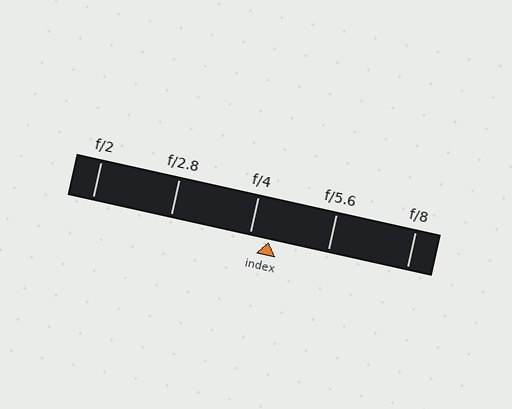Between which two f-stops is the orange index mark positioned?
The index mark is between f/4 and f/5.6.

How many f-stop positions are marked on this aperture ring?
There are 5 f-stop positions marked.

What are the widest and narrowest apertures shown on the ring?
The widest aperture shown is f/2 and the narrowest is f/8.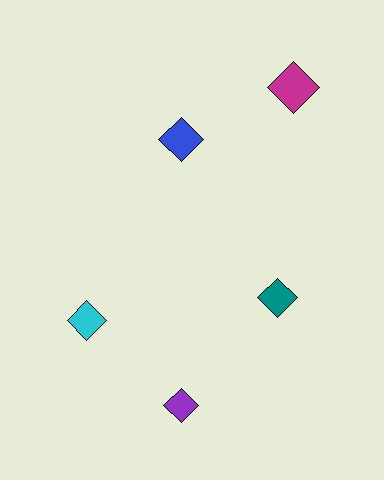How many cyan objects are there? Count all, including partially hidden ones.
There is 1 cyan object.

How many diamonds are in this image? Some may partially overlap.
There are 5 diamonds.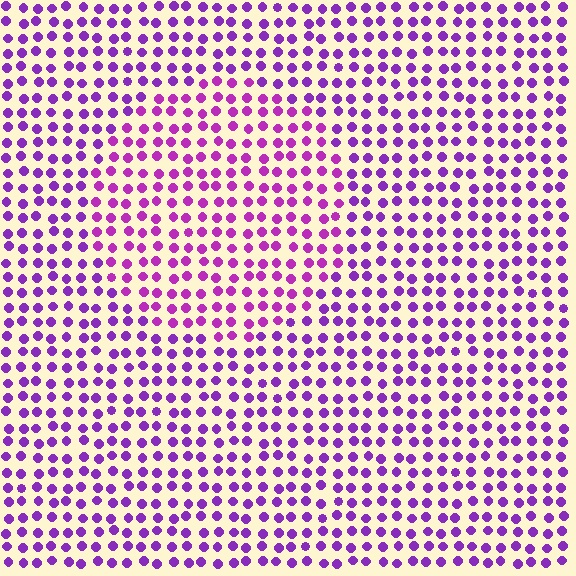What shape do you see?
I see a circle.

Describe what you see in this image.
The image is filled with small purple elements in a uniform arrangement. A circle-shaped region is visible where the elements are tinted to a slightly different hue, forming a subtle color boundary.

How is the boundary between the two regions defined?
The boundary is defined purely by a slight shift in hue (about 21 degrees). Spacing, size, and orientation are identical on both sides.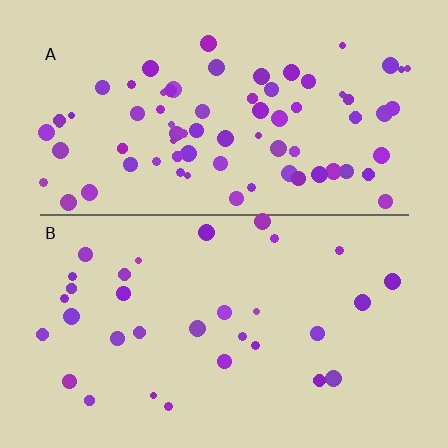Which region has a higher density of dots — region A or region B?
A (the top).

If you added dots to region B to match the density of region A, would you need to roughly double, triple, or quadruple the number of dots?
Approximately double.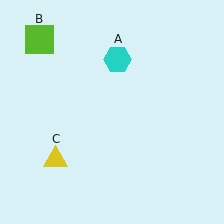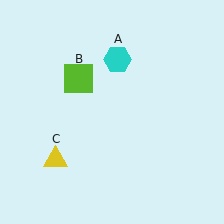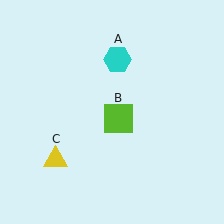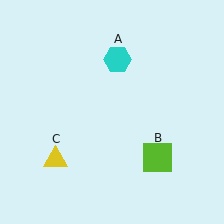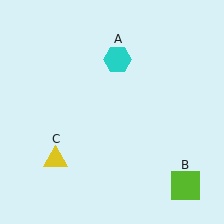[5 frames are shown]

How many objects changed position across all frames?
1 object changed position: lime square (object B).